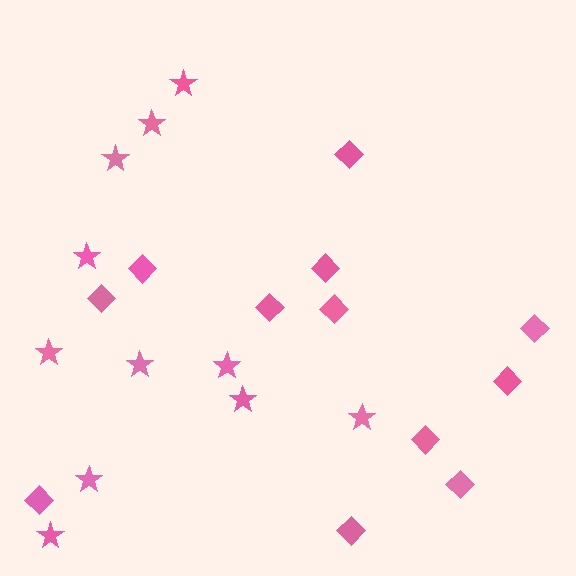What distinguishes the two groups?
There are 2 groups: one group of diamonds (12) and one group of stars (11).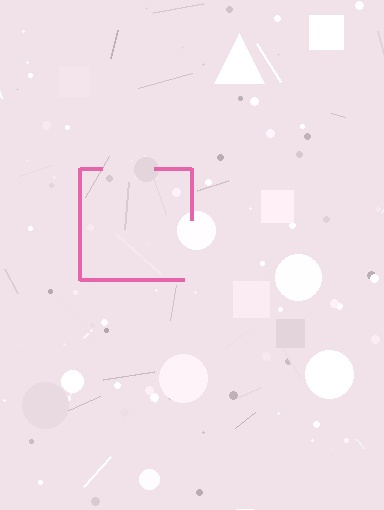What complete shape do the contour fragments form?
The contour fragments form a square.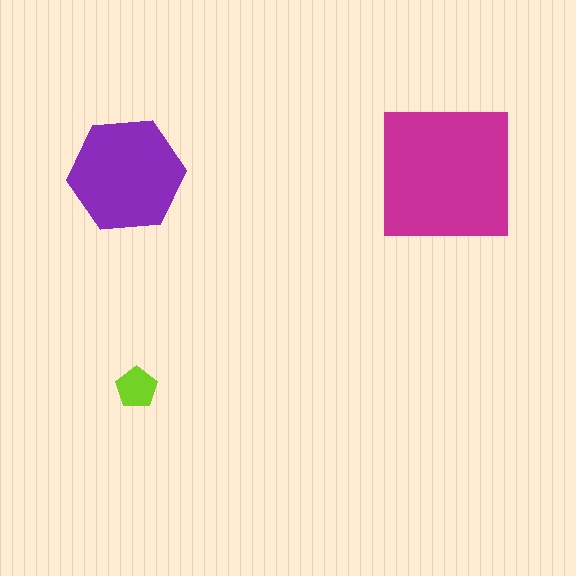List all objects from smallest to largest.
The lime pentagon, the purple hexagon, the magenta square.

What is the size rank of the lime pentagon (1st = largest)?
3rd.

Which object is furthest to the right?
The magenta square is rightmost.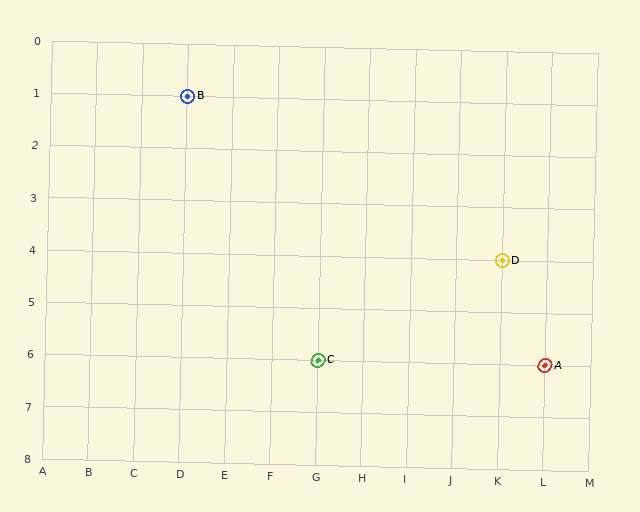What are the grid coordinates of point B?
Point B is at grid coordinates (D, 1).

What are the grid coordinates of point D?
Point D is at grid coordinates (K, 4).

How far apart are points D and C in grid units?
Points D and C are 4 columns and 2 rows apart (about 4.5 grid units diagonally).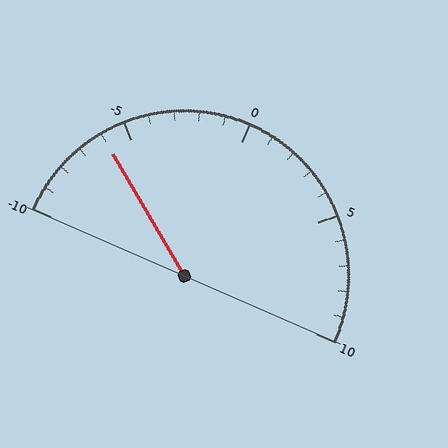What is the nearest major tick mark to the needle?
The nearest major tick mark is -5.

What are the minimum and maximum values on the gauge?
The gauge ranges from -10 to 10.